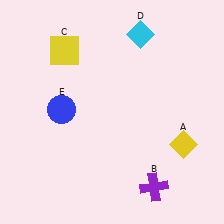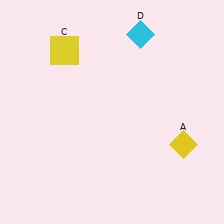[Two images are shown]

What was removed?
The blue circle (E), the purple cross (B) were removed in Image 2.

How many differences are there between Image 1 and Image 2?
There are 2 differences between the two images.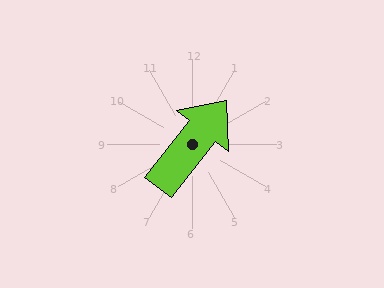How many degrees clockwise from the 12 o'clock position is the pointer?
Approximately 38 degrees.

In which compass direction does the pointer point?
Northeast.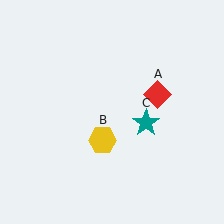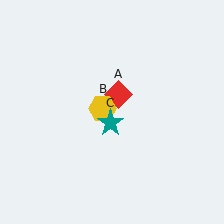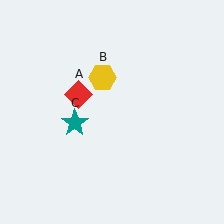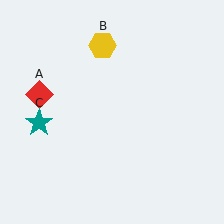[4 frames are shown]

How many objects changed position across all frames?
3 objects changed position: red diamond (object A), yellow hexagon (object B), teal star (object C).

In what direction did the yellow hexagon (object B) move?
The yellow hexagon (object B) moved up.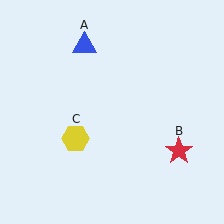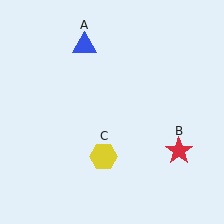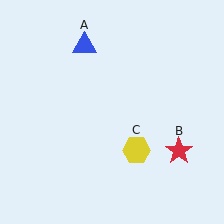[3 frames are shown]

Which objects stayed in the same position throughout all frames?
Blue triangle (object A) and red star (object B) remained stationary.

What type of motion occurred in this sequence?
The yellow hexagon (object C) rotated counterclockwise around the center of the scene.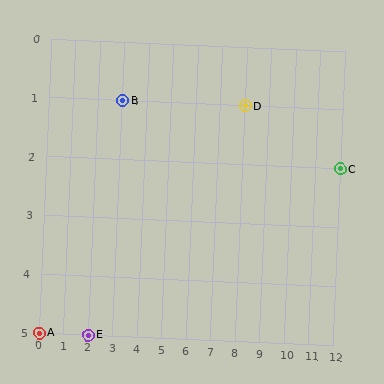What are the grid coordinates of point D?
Point D is at grid coordinates (8, 1).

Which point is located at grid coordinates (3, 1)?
Point B is at (3, 1).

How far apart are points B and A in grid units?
Points B and A are 3 columns and 4 rows apart (about 5.0 grid units diagonally).